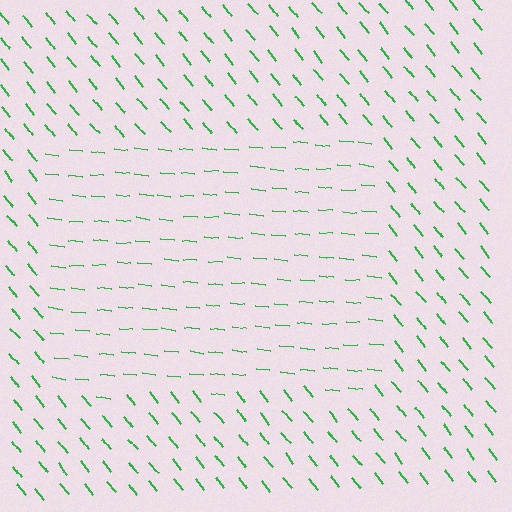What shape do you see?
I see a rectangle.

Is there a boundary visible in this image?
Yes, there is a texture boundary formed by a change in line orientation.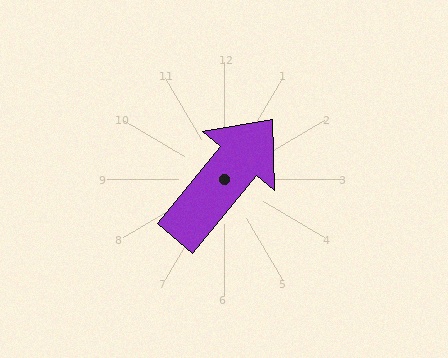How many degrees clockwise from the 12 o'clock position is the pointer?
Approximately 39 degrees.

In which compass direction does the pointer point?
Northeast.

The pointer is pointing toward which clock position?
Roughly 1 o'clock.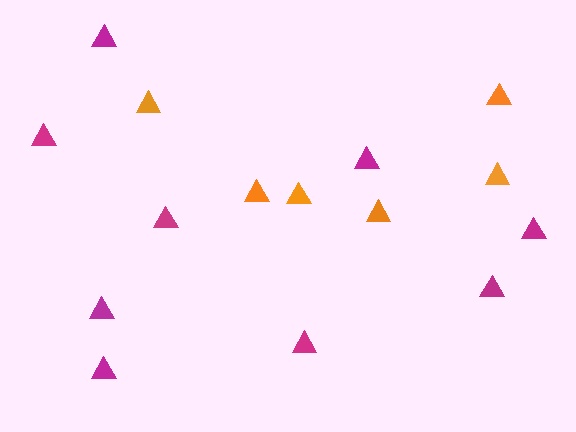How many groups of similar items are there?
There are 2 groups: one group of magenta triangles (9) and one group of orange triangles (6).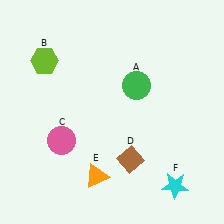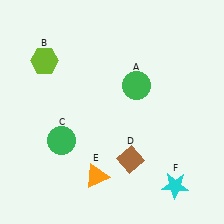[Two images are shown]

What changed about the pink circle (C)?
In Image 1, C is pink. In Image 2, it changed to green.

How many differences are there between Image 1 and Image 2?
There is 1 difference between the two images.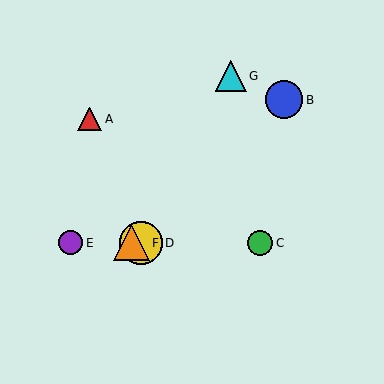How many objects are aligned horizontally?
4 objects (C, D, E, F) are aligned horizontally.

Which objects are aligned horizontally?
Objects C, D, E, F are aligned horizontally.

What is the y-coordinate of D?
Object D is at y≈243.